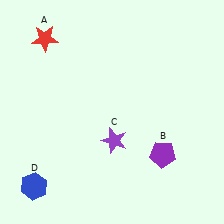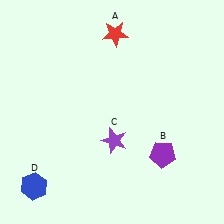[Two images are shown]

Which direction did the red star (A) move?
The red star (A) moved right.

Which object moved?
The red star (A) moved right.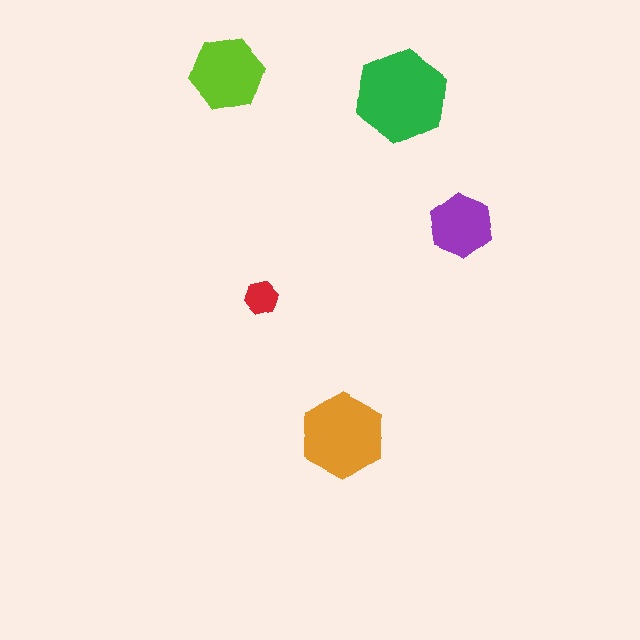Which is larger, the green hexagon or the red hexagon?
The green one.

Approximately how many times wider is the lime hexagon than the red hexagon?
About 2 times wider.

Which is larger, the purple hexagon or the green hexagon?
The green one.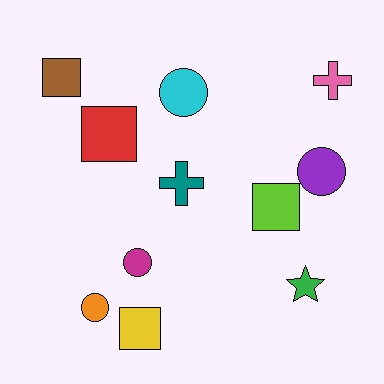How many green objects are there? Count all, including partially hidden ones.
There is 1 green object.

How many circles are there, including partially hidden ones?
There are 4 circles.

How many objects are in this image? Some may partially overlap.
There are 11 objects.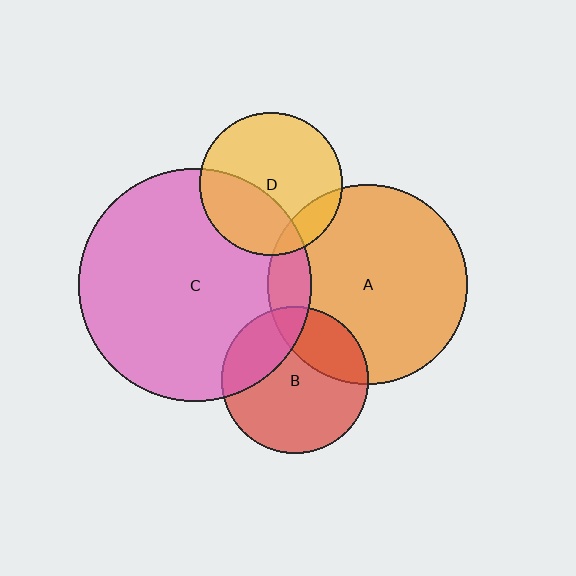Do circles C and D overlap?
Yes.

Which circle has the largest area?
Circle C (pink).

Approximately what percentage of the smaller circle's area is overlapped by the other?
Approximately 35%.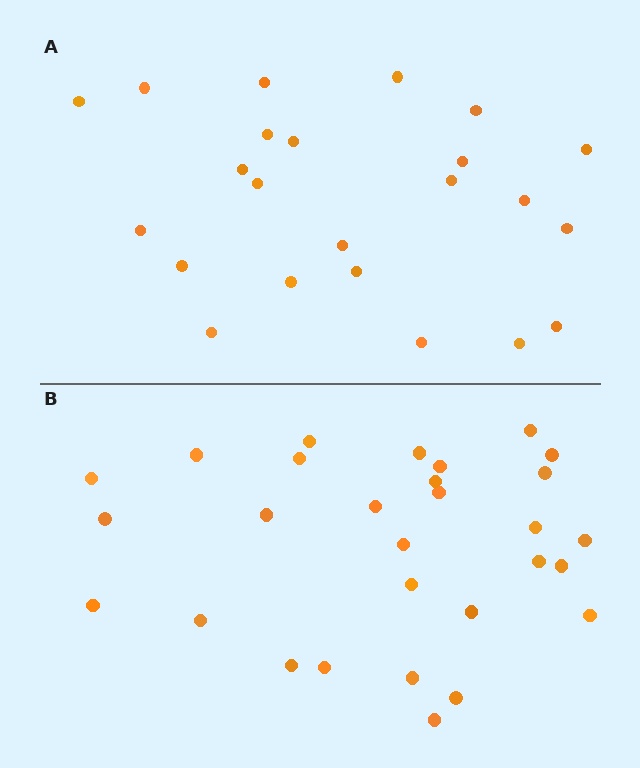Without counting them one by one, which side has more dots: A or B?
Region B (the bottom region) has more dots.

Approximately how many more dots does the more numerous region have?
Region B has about 6 more dots than region A.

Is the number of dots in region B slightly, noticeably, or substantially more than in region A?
Region B has noticeably more, but not dramatically so. The ratio is roughly 1.3 to 1.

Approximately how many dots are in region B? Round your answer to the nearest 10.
About 30 dots. (The exact count is 29, which rounds to 30.)